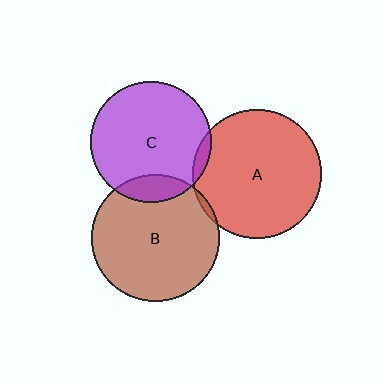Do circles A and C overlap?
Yes.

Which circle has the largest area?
Circle A (red).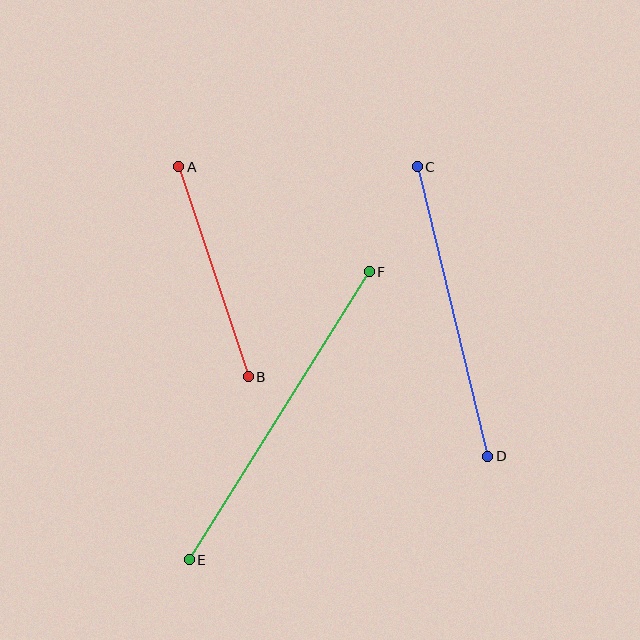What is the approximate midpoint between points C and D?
The midpoint is at approximately (453, 311) pixels.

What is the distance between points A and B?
The distance is approximately 221 pixels.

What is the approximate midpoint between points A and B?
The midpoint is at approximately (214, 272) pixels.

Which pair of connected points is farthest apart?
Points E and F are farthest apart.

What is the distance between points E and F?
The distance is approximately 340 pixels.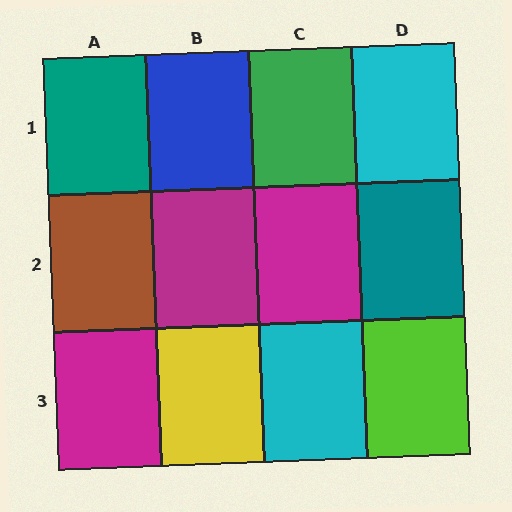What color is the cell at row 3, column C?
Cyan.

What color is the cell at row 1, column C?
Green.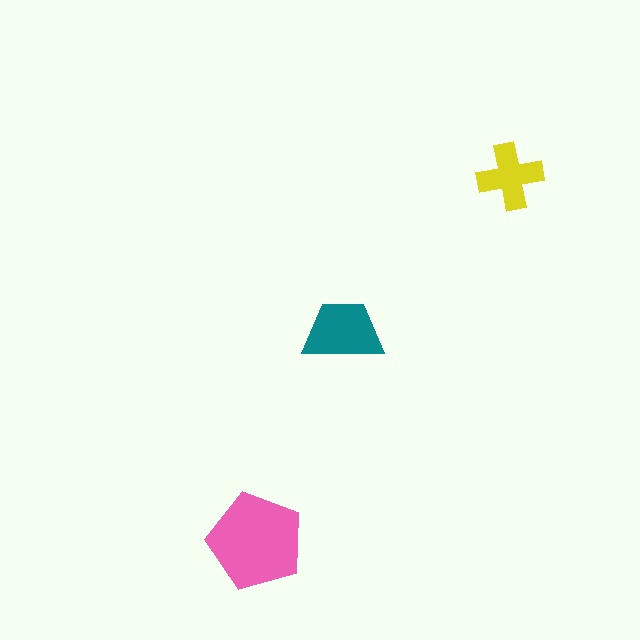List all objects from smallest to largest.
The yellow cross, the teal trapezoid, the pink pentagon.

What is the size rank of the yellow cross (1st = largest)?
3rd.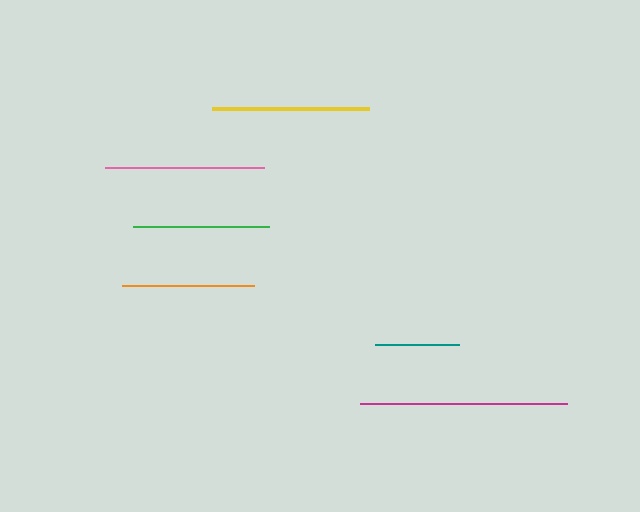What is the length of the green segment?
The green segment is approximately 136 pixels long.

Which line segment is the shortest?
The teal line is the shortest at approximately 84 pixels.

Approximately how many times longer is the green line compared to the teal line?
The green line is approximately 1.6 times the length of the teal line.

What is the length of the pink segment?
The pink segment is approximately 159 pixels long.